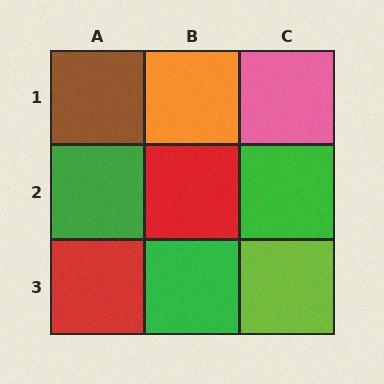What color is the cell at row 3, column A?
Red.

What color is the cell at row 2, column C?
Green.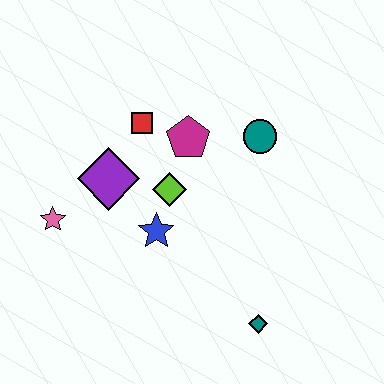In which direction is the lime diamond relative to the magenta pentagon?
The lime diamond is below the magenta pentagon.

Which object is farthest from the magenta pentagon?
The teal diamond is farthest from the magenta pentagon.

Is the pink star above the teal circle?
No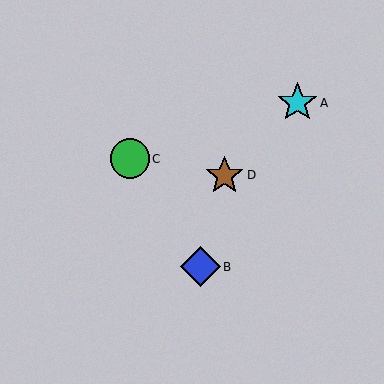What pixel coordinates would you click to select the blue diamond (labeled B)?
Click at (200, 267) to select the blue diamond B.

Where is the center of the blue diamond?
The center of the blue diamond is at (200, 267).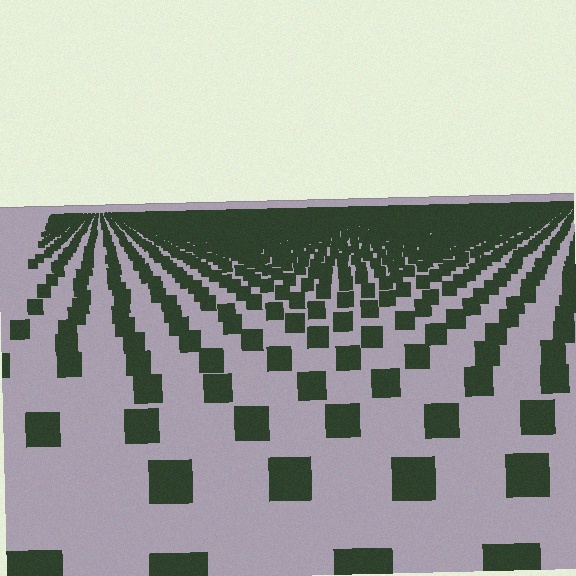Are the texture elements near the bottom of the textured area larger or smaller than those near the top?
Larger. Near the bottom, elements are closer to the viewer and appear at a bigger on-screen size.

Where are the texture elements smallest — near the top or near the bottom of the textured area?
Near the top.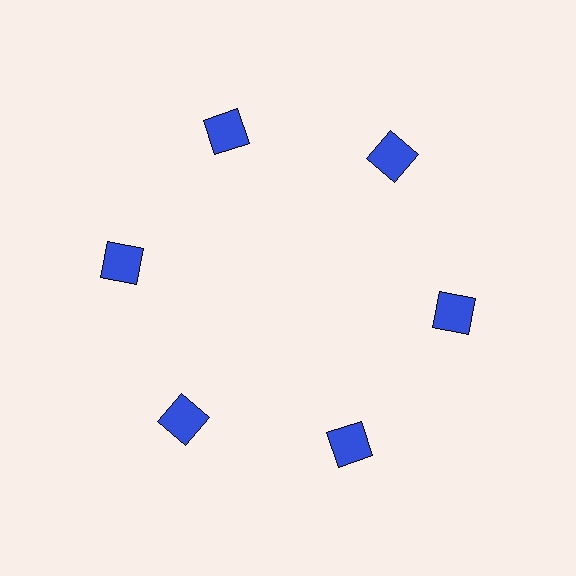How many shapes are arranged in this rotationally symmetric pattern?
There are 6 shapes, arranged in 6 groups of 1.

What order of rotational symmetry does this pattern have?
This pattern has 6-fold rotational symmetry.